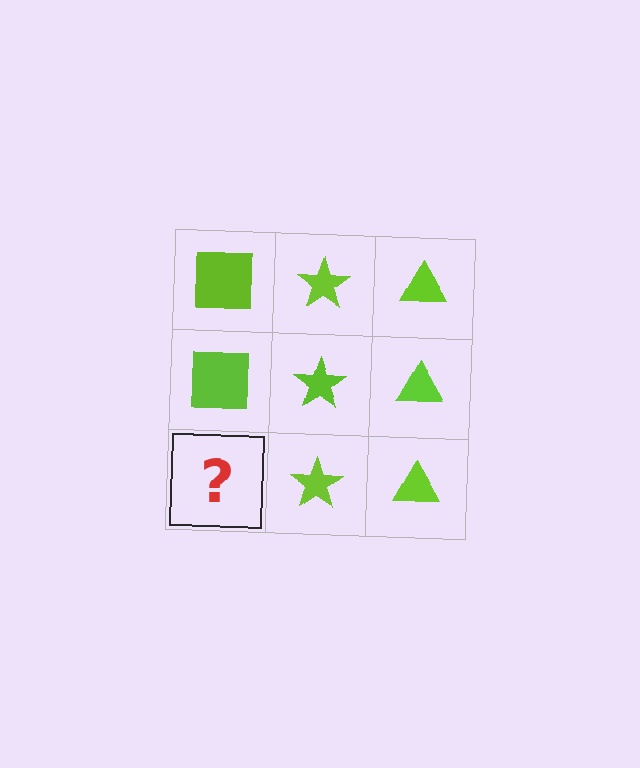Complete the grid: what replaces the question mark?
The question mark should be replaced with a lime square.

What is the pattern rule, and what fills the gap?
The rule is that each column has a consistent shape. The gap should be filled with a lime square.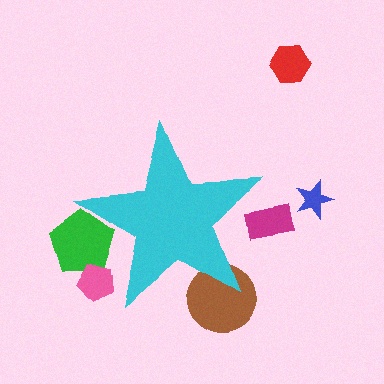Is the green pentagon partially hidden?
Yes, the green pentagon is partially hidden behind the cyan star.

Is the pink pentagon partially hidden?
Yes, the pink pentagon is partially hidden behind the cyan star.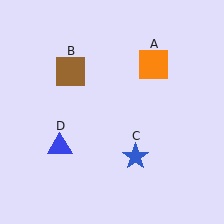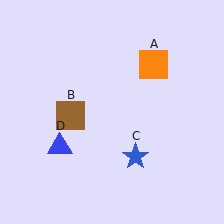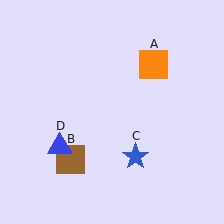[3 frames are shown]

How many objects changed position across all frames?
1 object changed position: brown square (object B).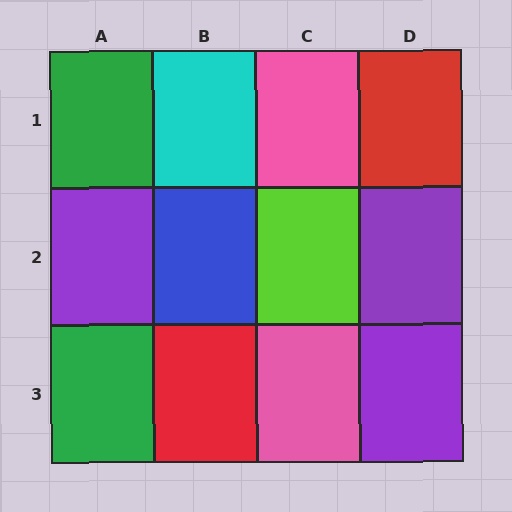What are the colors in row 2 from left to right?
Purple, blue, lime, purple.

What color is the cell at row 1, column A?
Green.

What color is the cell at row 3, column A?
Green.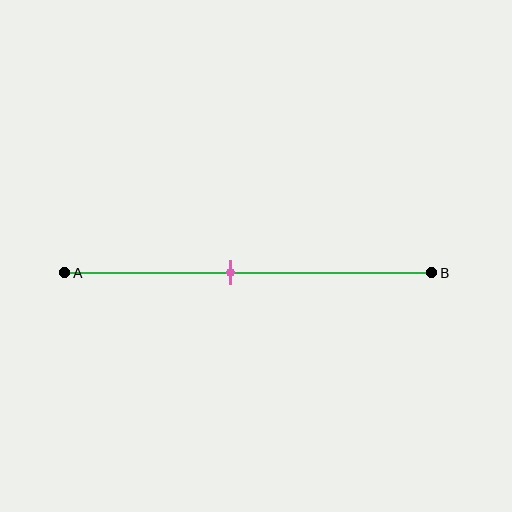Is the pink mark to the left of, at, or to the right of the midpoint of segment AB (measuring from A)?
The pink mark is to the left of the midpoint of segment AB.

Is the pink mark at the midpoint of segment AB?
No, the mark is at about 45% from A, not at the 50% midpoint.